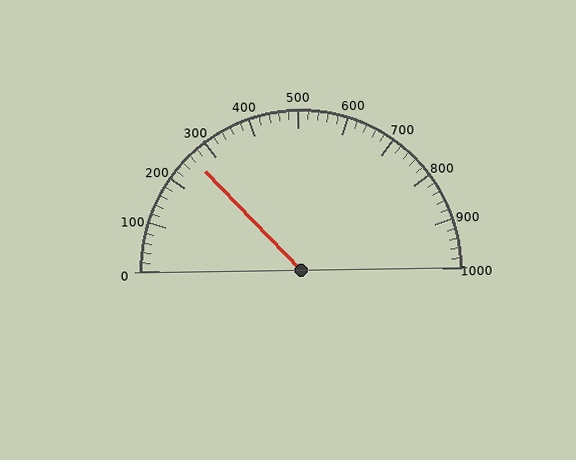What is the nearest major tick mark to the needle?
The nearest major tick mark is 300.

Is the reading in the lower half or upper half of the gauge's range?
The reading is in the lower half of the range (0 to 1000).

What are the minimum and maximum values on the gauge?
The gauge ranges from 0 to 1000.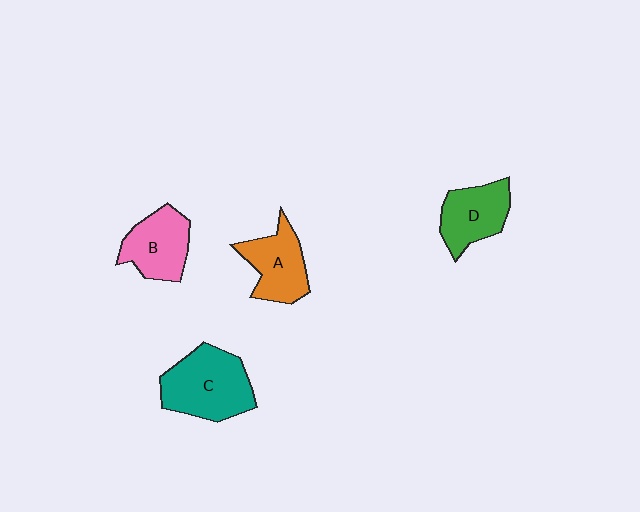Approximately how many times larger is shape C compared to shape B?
Approximately 1.4 times.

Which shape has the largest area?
Shape C (teal).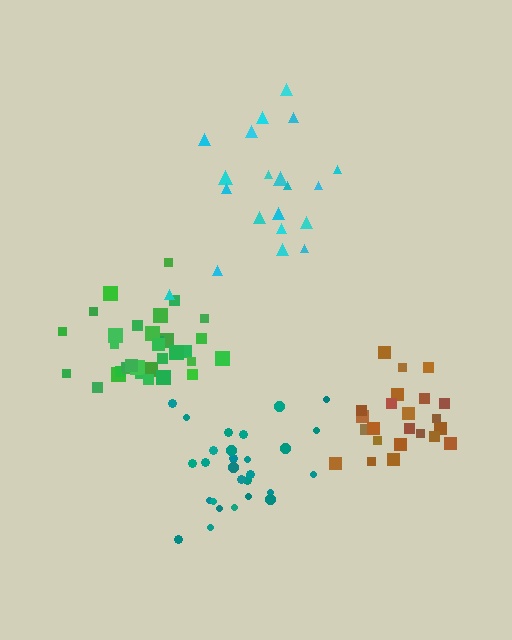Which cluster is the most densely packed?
Green.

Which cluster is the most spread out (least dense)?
Cyan.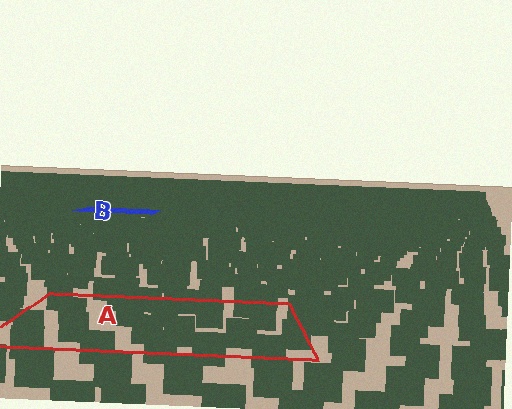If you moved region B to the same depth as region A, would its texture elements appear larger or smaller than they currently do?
They would appear larger. At a closer depth, the same texture elements are projected at a bigger on-screen size.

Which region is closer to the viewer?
Region A is closer. The texture elements there are larger and more spread out.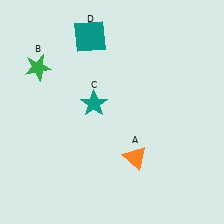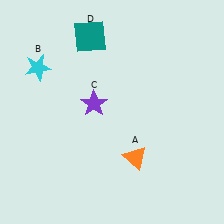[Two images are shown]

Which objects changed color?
B changed from green to cyan. C changed from teal to purple.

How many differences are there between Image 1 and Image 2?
There are 2 differences between the two images.